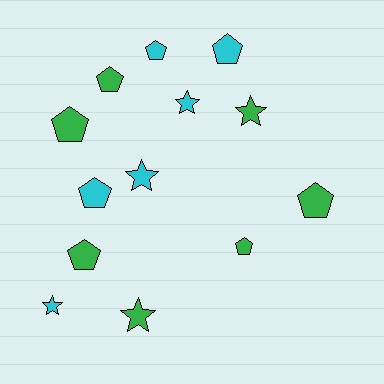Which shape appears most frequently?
Pentagon, with 8 objects.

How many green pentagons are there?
There are 5 green pentagons.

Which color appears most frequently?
Green, with 7 objects.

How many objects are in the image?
There are 13 objects.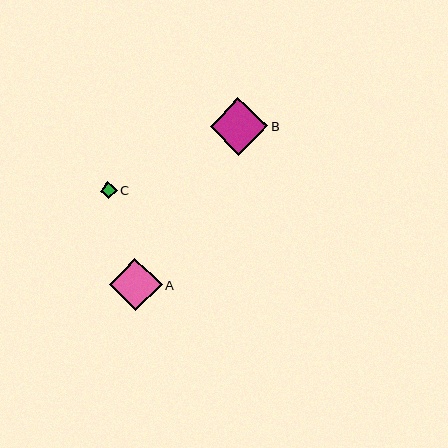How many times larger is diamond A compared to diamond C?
Diamond A is approximately 3.1 times the size of diamond C.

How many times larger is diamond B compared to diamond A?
Diamond B is approximately 1.1 times the size of diamond A.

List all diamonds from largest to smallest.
From largest to smallest: B, A, C.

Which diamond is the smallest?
Diamond C is the smallest with a size of approximately 17 pixels.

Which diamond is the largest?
Diamond B is the largest with a size of approximately 57 pixels.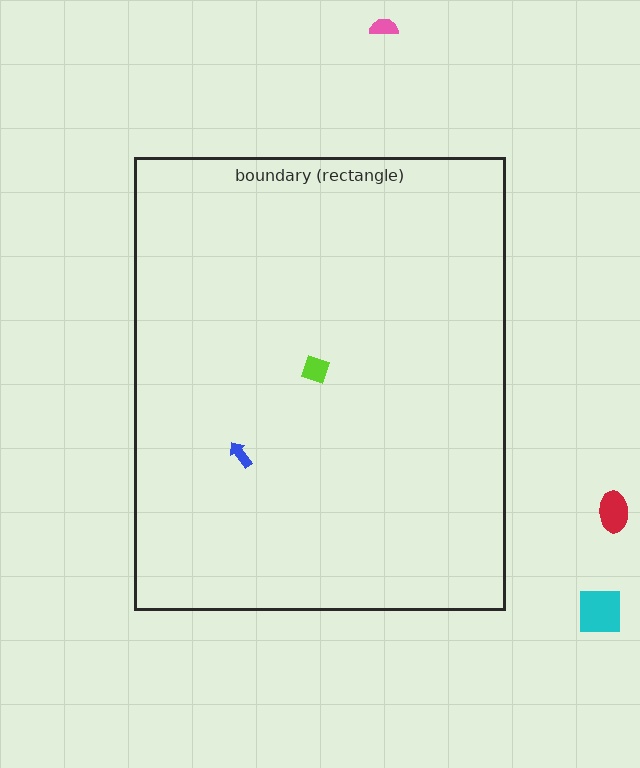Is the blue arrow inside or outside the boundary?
Inside.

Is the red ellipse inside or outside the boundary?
Outside.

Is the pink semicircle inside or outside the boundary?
Outside.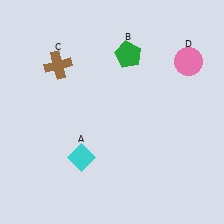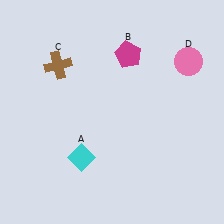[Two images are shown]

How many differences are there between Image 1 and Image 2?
There is 1 difference between the two images.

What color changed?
The pentagon (B) changed from green in Image 1 to magenta in Image 2.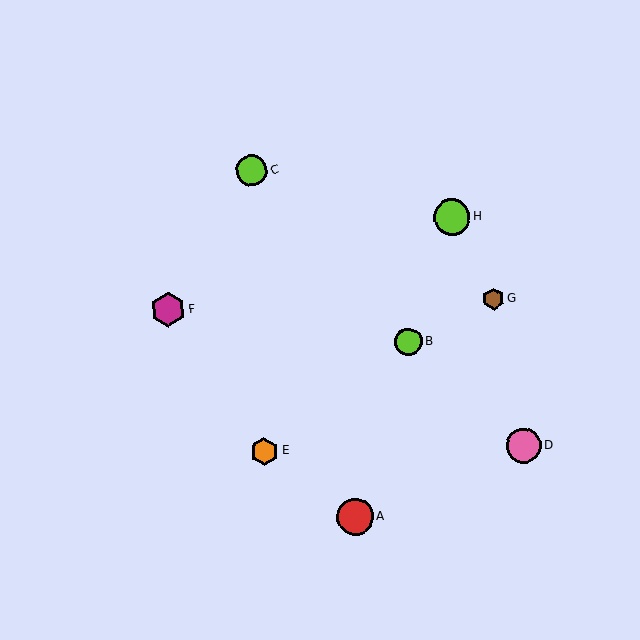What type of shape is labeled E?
Shape E is an orange hexagon.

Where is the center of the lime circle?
The center of the lime circle is at (252, 170).